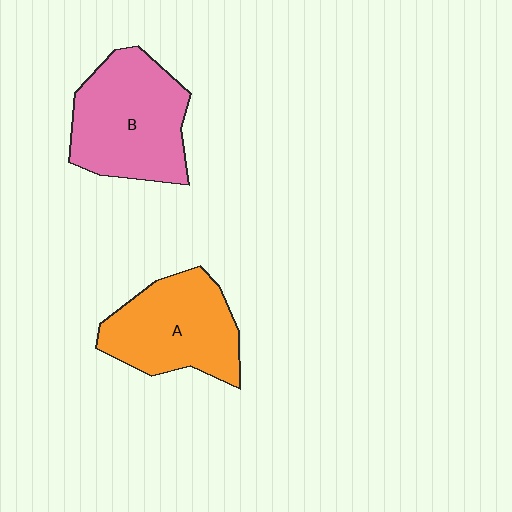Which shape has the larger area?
Shape B (pink).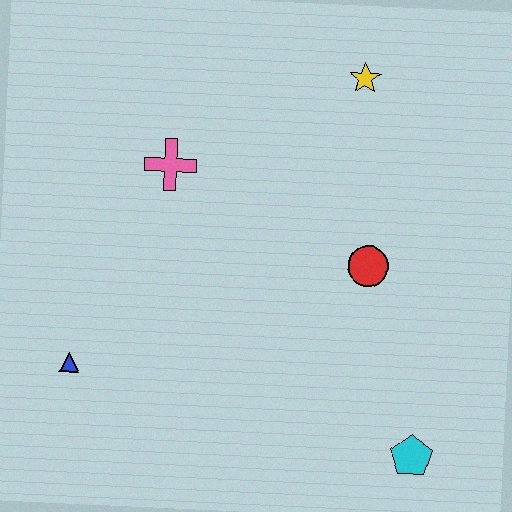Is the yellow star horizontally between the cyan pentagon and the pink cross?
Yes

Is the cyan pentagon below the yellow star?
Yes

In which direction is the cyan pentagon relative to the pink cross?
The cyan pentagon is below the pink cross.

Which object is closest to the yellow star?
The red circle is closest to the yellow star.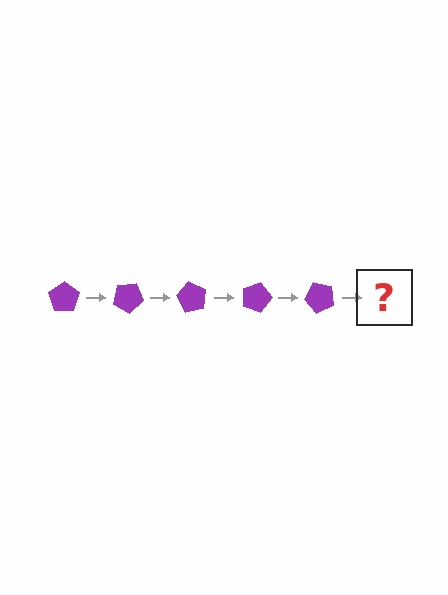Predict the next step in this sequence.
The next step is a purple pentagon rotated 150 degrees.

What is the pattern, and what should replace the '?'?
The pattern is that the pentagon rotates 30 degrees each step. The '?' should be a purple pentagon rotated 150 degrees.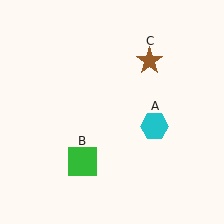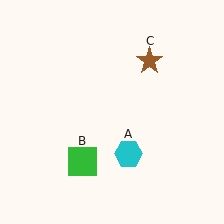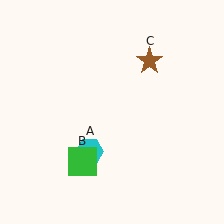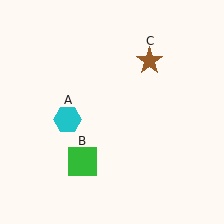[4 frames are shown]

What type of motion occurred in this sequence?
The cyan hexagon (object A) rotated clockwise around the center of the scene.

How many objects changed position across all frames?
1 object changed position: cyan hexagon (object A).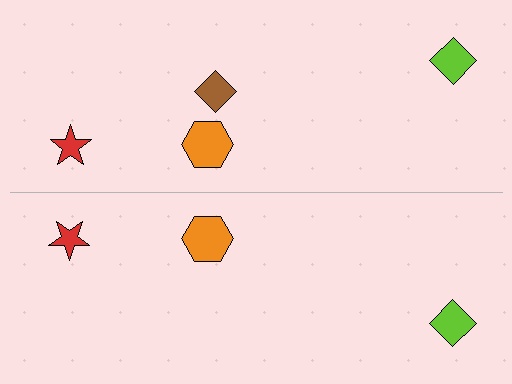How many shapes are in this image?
There are 7 shapes in this image.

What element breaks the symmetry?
A brown diamond is missing from the bottom side.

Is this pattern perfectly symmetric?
No, the pattern is not perfectly symmetric. A brown diamond is missing from the bottom side.